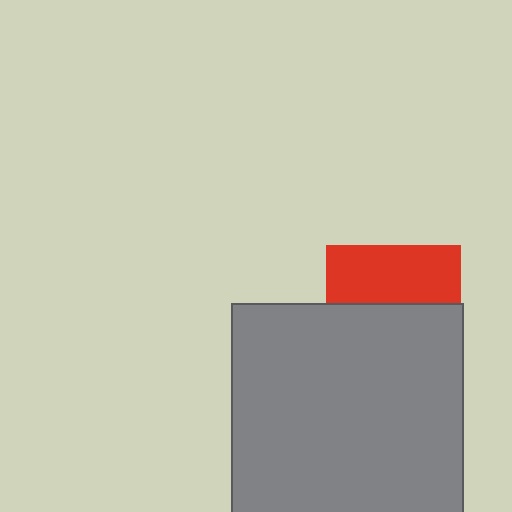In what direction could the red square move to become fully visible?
The red square could move up. That would shift it out from behind the gray square entirely.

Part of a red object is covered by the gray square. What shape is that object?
It is a square.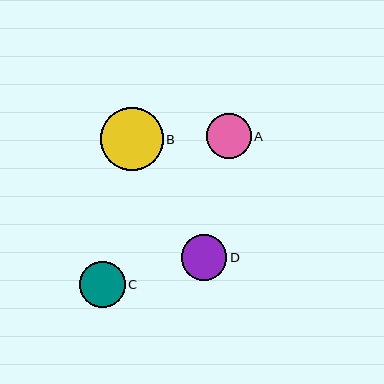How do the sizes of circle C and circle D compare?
Circle C and circle D are approximately the same size.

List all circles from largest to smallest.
From largest to smallest: B, C, D, A.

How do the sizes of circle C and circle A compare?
Circle C and circle A are approximately the same size.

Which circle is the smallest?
Circle A is the smallest with a size of approximately 45 pixels.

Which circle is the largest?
Circle B is the largest with a size of approximately 63 pixels.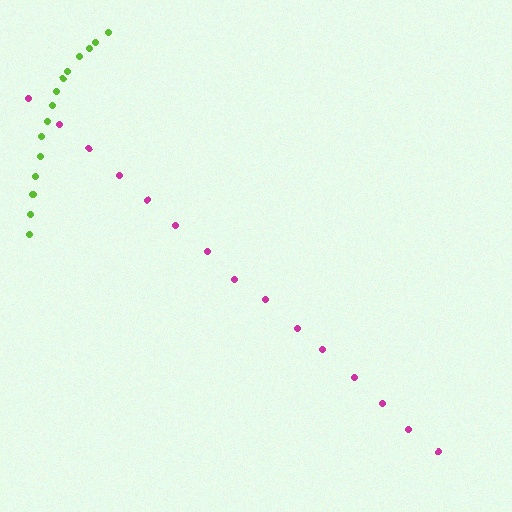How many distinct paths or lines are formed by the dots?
There are 2 distinct paths.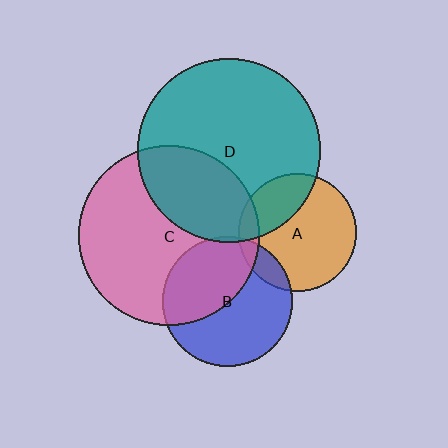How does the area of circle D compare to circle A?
Approximately 2.4 times.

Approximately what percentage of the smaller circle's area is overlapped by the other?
Approximately 30%.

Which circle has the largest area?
Circle D (teal).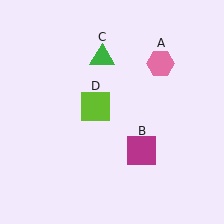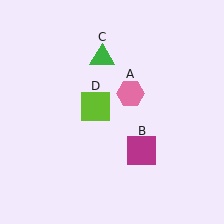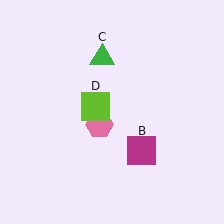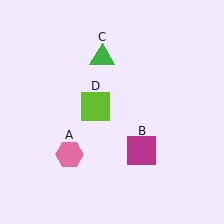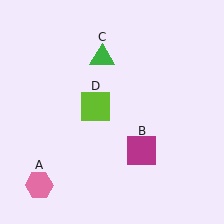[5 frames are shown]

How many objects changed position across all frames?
1 object changed position: pink hexagon (object A).